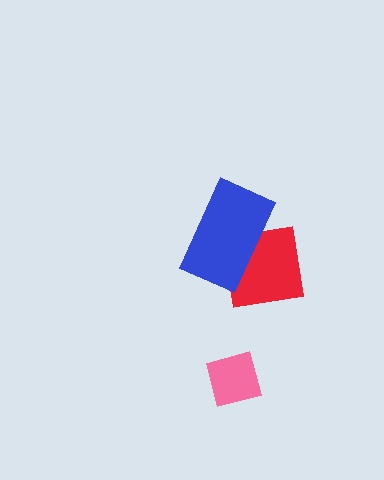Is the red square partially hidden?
Yes, it is partially covered by another shape.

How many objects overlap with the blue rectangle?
1 object overlaps with the blue rectangle.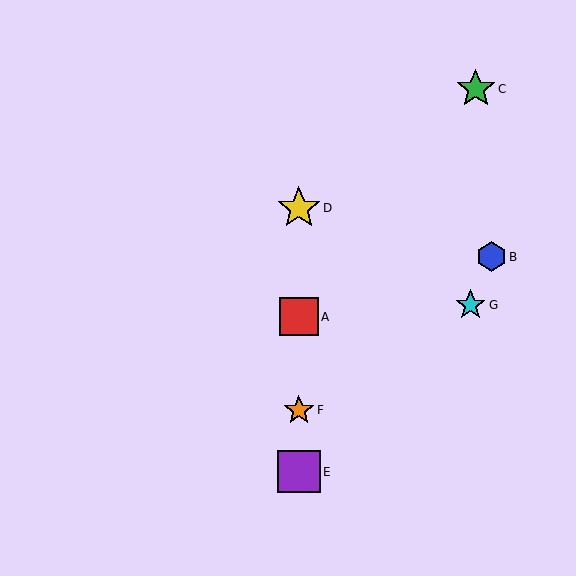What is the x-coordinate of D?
Object D is at x≈299.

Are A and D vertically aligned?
Yes, both are at x≈299.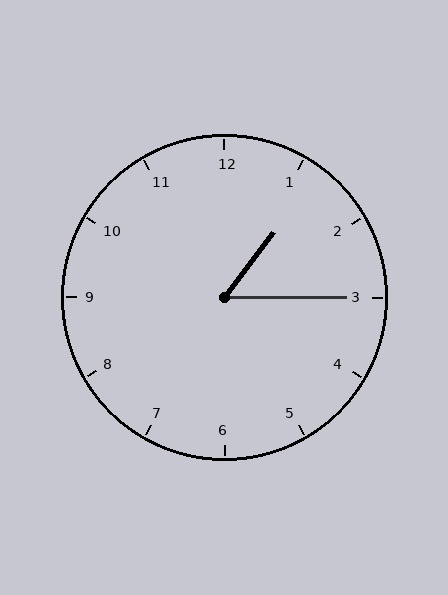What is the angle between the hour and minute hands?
Approximately 52 degrees.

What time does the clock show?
1:15.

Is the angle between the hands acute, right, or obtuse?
It is acute.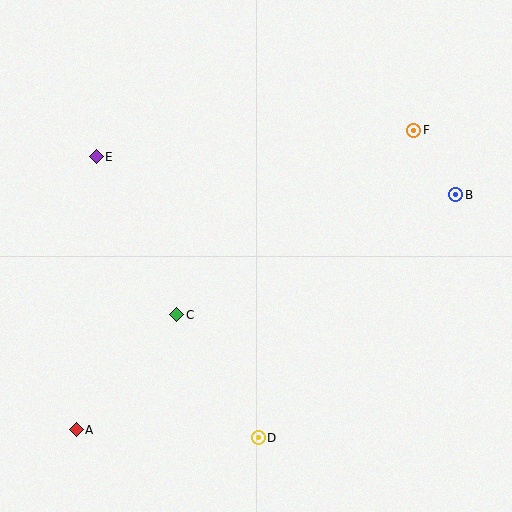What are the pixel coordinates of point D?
Point D is at (258, 438).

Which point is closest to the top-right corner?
Point F is closest to the top-right corner.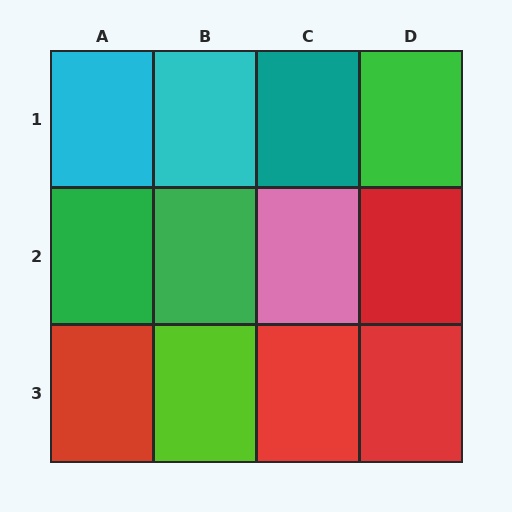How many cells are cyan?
2 cells are cyan.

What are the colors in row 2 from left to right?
Green, green, pink, red.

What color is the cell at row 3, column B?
Lime.